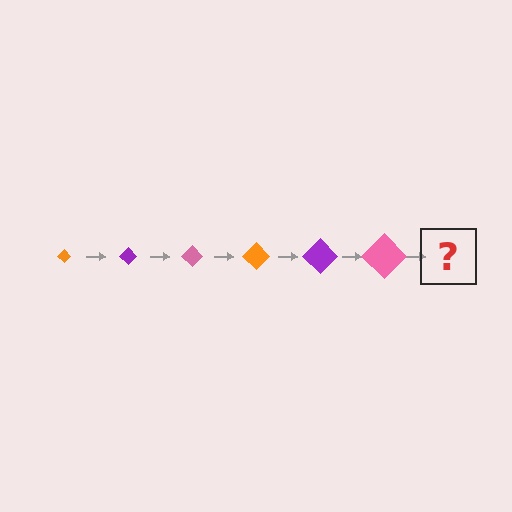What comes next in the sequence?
The next element should be an orange diamond, larger than the previous one.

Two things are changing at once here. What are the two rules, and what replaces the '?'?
The two rules are that the diamond grows larger each step and the color cycles through orange, purple, and pink. The '?' should be an orange diamond, larger than the previous one.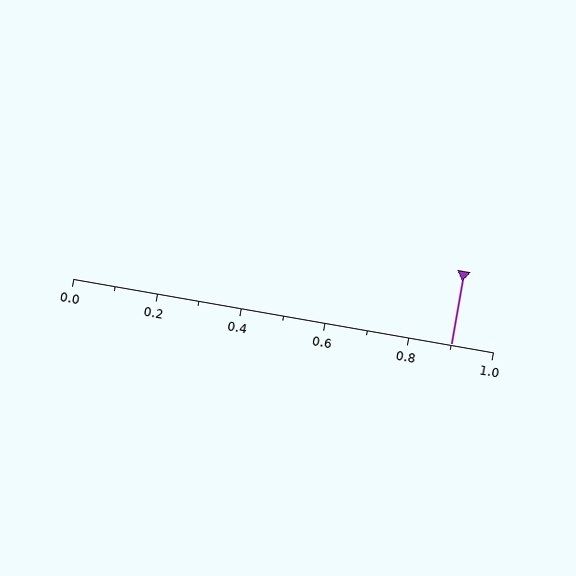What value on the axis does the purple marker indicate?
The marker indicates approximately 0.9.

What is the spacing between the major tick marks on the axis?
The major ticks are spaced 0.2 apart.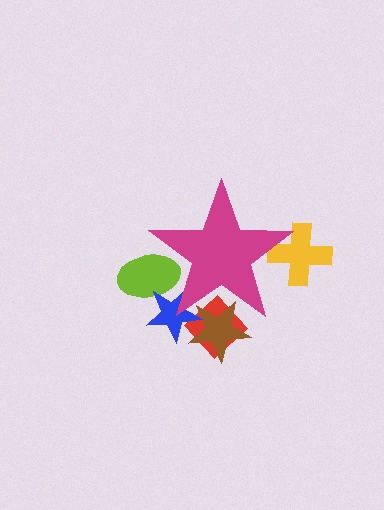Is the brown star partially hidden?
Yes, the brown star is partially hidden behind the magenta star.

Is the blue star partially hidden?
Yes, the blue star is partially hidden behind the magenta star.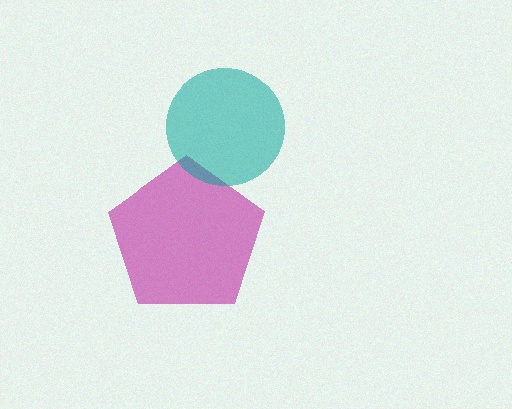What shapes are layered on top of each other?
The layered shapes are: a magenta pentagon, a teal circle.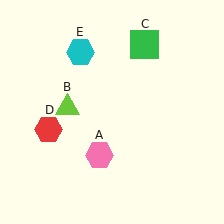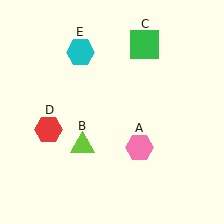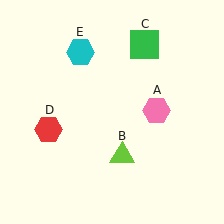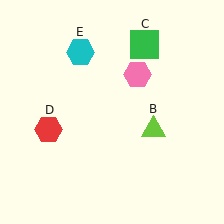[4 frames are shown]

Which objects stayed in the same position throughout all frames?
Green square (object C) and red hexagon (object D) and cyan hexagon (object E) remained stationary.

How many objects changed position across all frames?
2 objects changed position: pink hexagon (object A), lime triangle (object B).